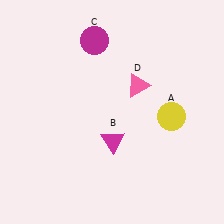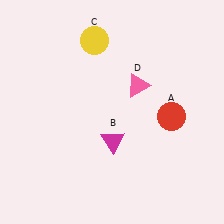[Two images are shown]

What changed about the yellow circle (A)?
In Image 1, A is yellow. In Image 2, it changed to red.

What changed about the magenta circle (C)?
In Image 1, C is magenta. In Image 2, it changed to yellow.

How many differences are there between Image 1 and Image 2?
There are 2 differences between the two images.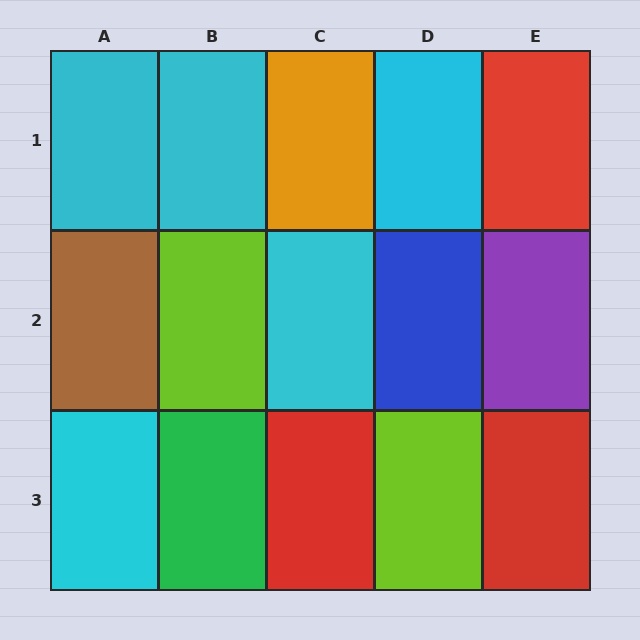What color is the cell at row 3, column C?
Red.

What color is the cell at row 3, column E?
Red.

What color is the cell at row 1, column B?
Cyan.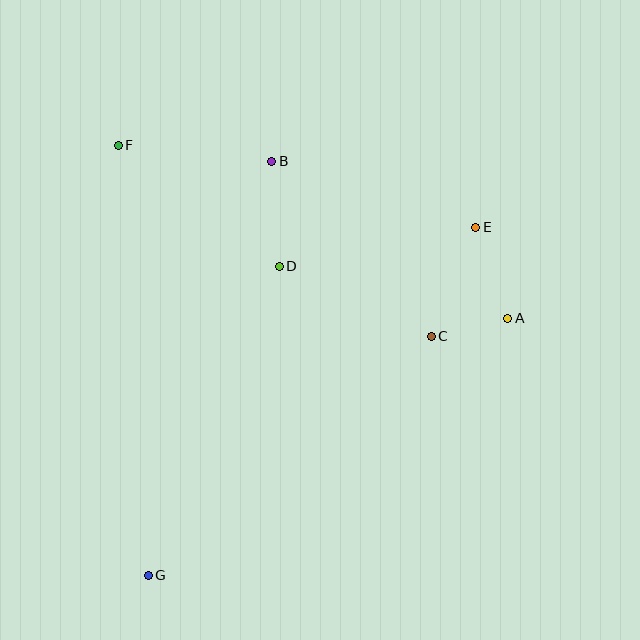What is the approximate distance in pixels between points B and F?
The distance between B and F is approximately 154 pixels.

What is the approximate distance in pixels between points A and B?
The distance between A and B is approximately 284 pixels.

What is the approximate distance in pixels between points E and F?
The distance between E and F is approximately 367 pixels.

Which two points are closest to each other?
Points A and C are closest to each other.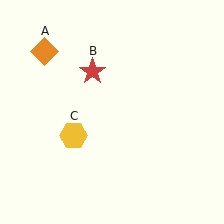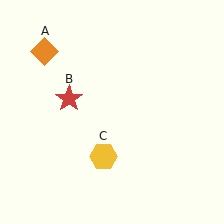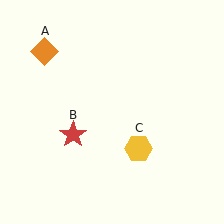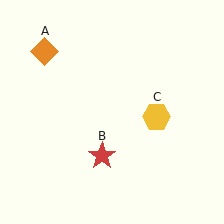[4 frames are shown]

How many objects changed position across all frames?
2 objects changed position: red star (object B), yellow hexagon (object C).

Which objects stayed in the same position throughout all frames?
Orange diamond (object A) remained stationary.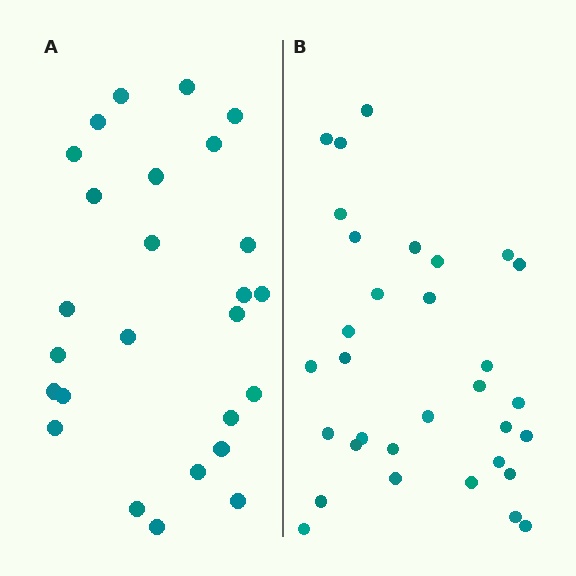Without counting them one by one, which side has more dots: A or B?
Region B (the right region) has more dots.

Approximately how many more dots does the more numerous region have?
Region B has about 6 more dots than region A.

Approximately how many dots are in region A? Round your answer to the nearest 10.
About 30 dots. (The exact count is 26, which rounds to 30.)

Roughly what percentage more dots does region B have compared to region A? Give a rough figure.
About 25% more.